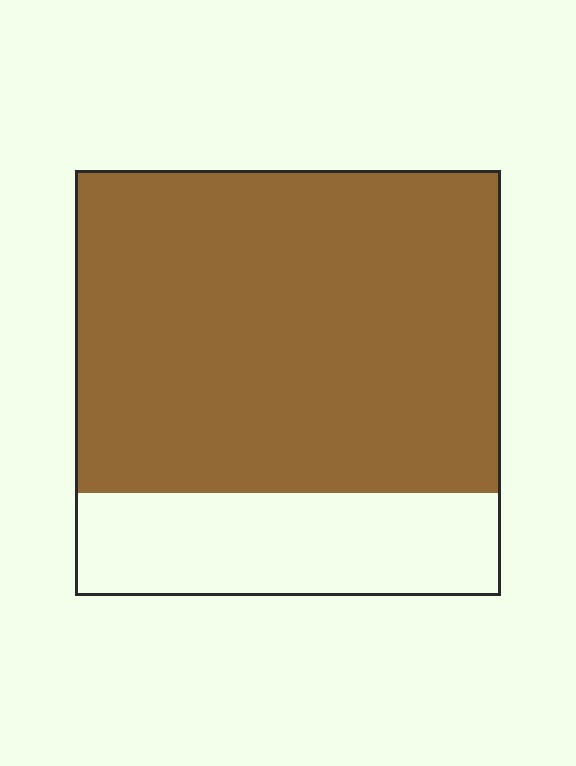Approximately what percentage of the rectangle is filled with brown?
Approximately 75%.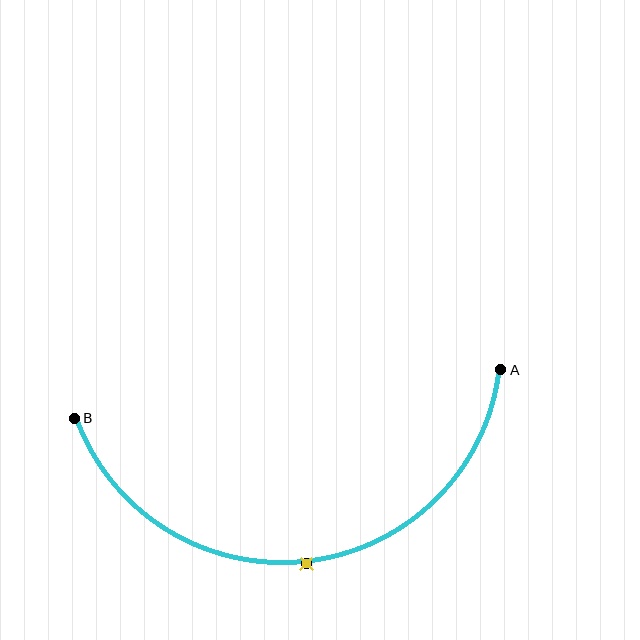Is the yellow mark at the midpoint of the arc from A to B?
Yes. The yellow mark lies on the arc at equal arc-length from both A and B — it is the arc midpoint.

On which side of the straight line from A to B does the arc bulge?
The arc bulges below the straight line connecting A and B.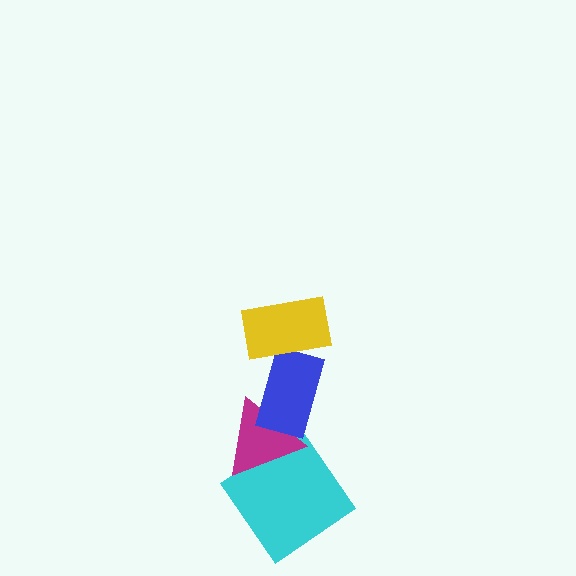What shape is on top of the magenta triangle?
The blue rectangle is on top of the magenta triangle.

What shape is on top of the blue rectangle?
The yellow rectangle is on top of the blue rectangle.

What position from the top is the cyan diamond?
The cyan diamond is 4th from the top.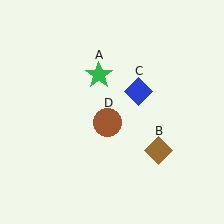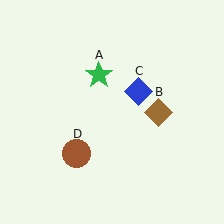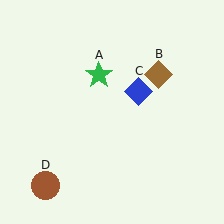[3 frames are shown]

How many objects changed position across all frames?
2 objects changed position: brown diamond (object B), brown circle (object D).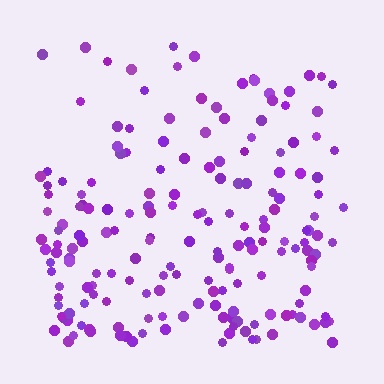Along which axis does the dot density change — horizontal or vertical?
Vertical.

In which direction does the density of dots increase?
From top to bottom, with the bottom side densest.